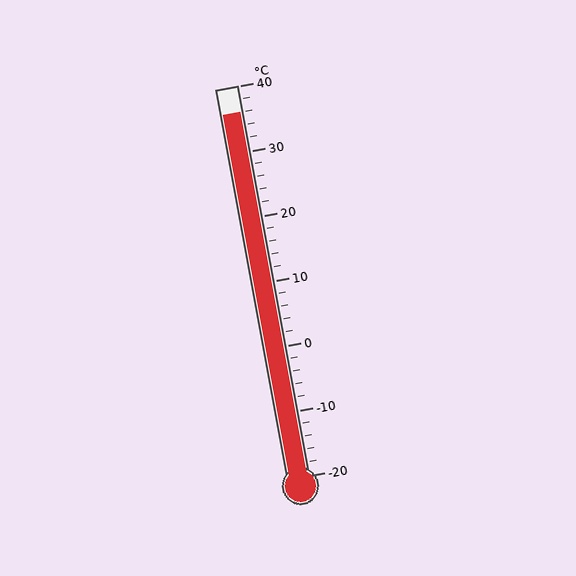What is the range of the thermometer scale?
The thermometer scale ranges from -20°C to 40°C.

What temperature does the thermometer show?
The thermometer shows approximately 36°C.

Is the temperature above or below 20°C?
The temperature is above 20°C.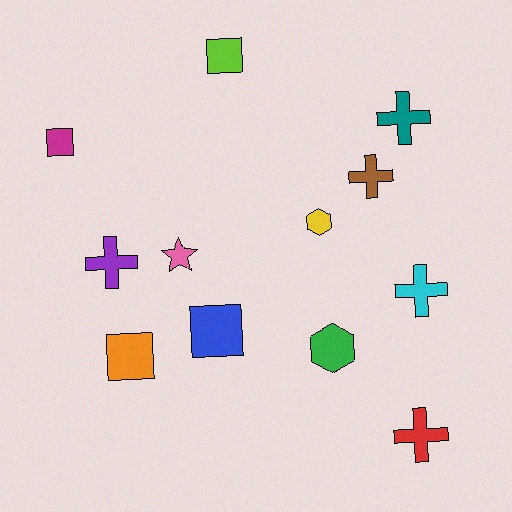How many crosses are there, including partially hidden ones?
There are 5 crosses.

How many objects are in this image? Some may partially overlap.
There are 12 objects.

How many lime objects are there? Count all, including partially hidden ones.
There is 1 lime object.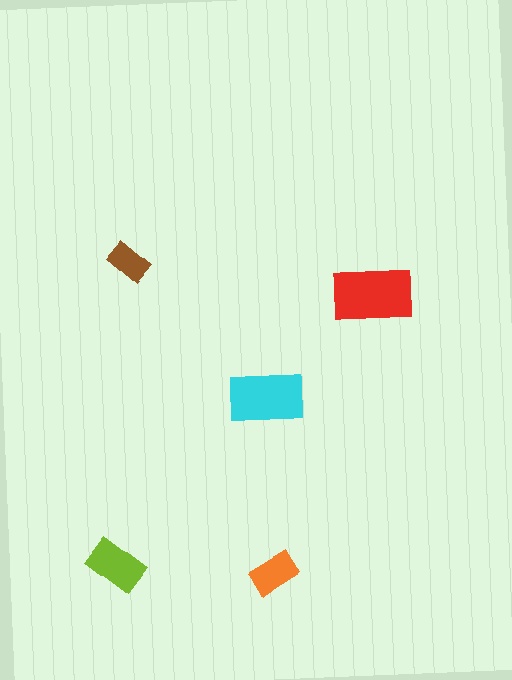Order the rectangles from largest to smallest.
the red one, the cyan one, the lime one, the orange one, the brown one.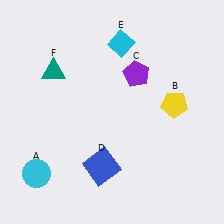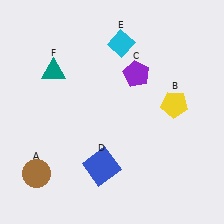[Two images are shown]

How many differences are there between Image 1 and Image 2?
There is 1 difference between the two images.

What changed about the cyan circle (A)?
In Image 1, A is cyan. In Image 2, it changed to brown.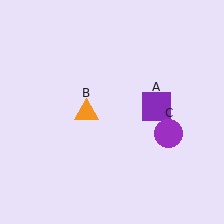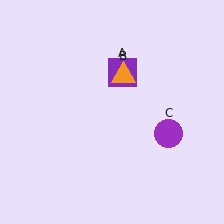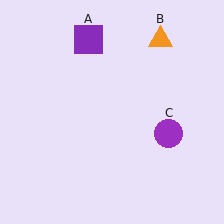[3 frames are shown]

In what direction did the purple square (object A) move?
The purple square (object A) moved up and to the left.